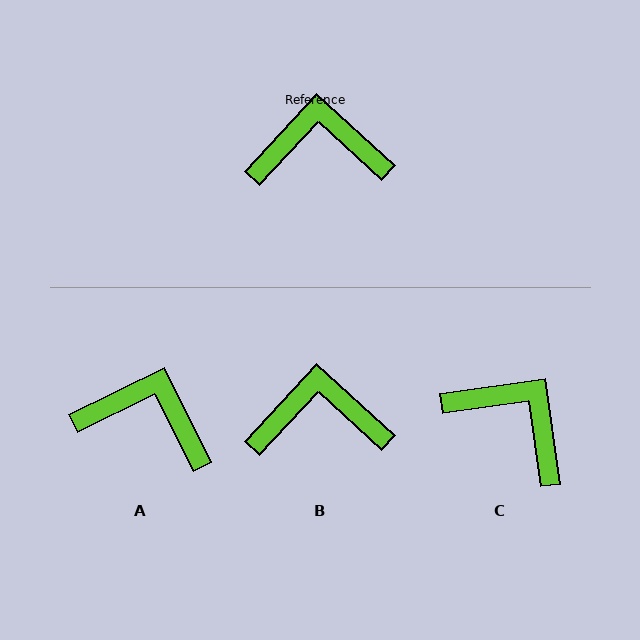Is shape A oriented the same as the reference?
No, it is off by about 21 degrees.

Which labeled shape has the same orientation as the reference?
B.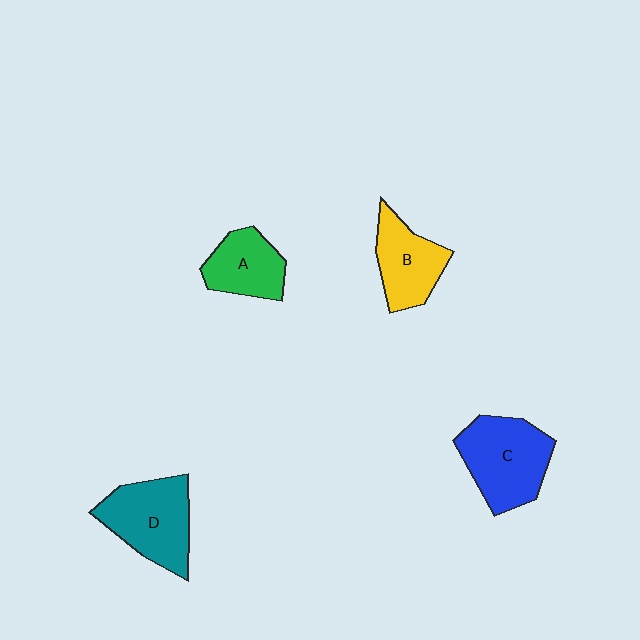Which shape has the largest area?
Shape C (blue).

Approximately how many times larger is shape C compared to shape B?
Approximately 1.4 times.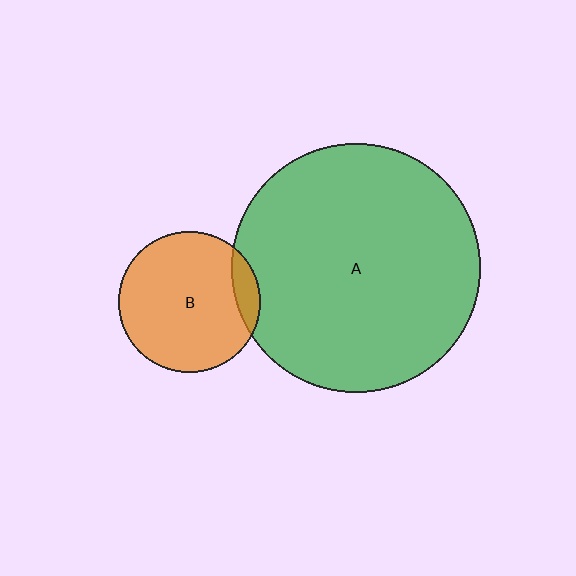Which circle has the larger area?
Circle A (green).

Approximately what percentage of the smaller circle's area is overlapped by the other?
Approximately 10%.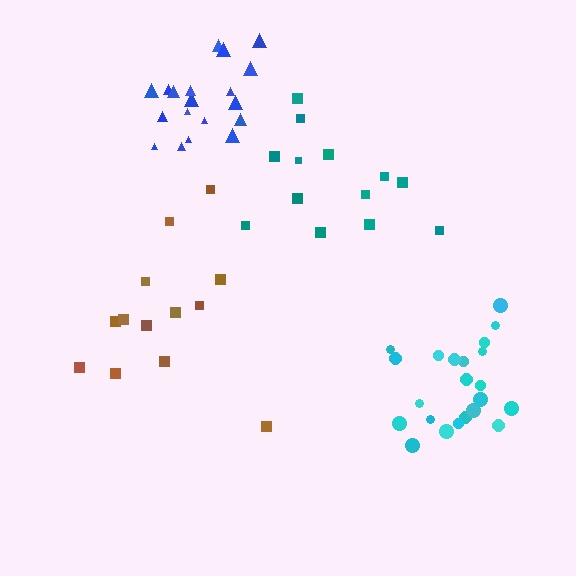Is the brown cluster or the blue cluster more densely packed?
Blue.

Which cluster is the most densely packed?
Blue.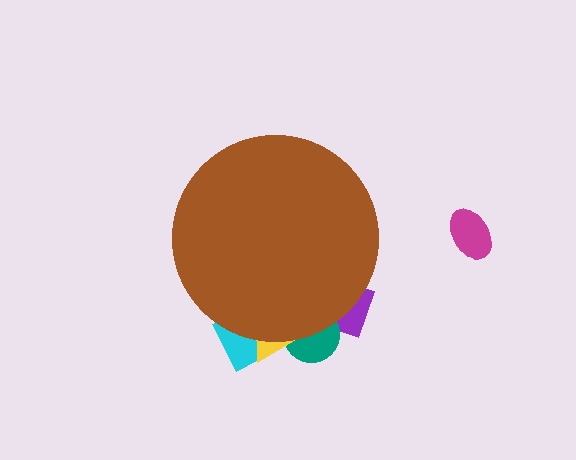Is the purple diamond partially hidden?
Yes, the purple diamond is partially hidden behind the brown circle.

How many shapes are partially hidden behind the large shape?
4 shapes are partially hidden.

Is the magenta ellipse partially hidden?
No, the magenta ellipse is fully visible.